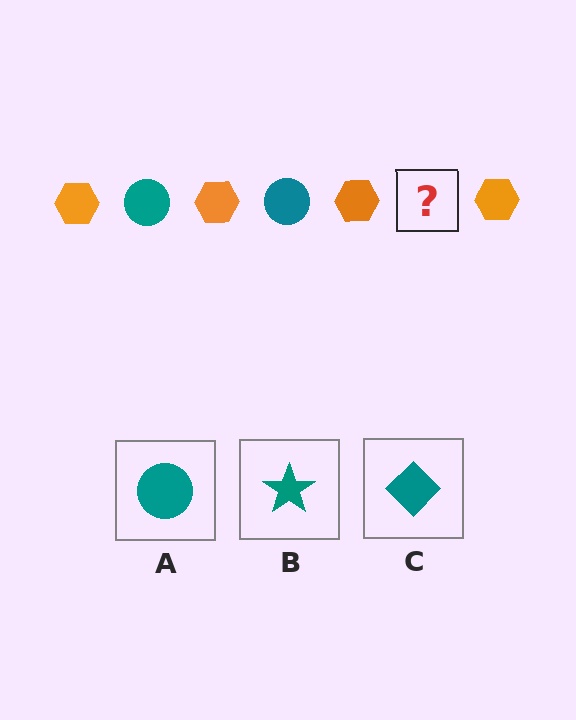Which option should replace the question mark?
Option A.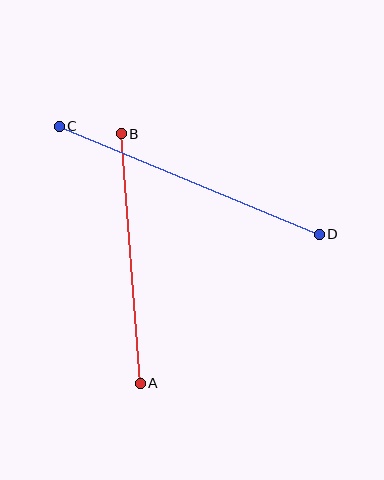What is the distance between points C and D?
The distance is approximately 281 pixels.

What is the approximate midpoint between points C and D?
The midpoint is at approximately (189, 180) pixels.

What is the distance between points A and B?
The distance is approximately 250 pixels.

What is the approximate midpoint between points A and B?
The midpoint is at approximately (131, 258) pixels.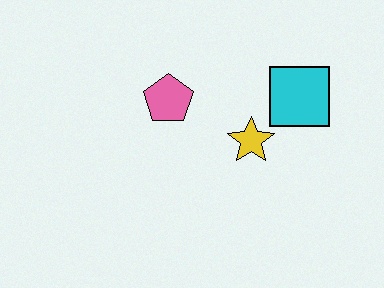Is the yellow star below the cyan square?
Yes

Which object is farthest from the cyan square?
The pink pentagon is farthest from the cyan square.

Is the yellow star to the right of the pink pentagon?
Yes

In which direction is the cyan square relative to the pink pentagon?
The cyan square is to the right of the pink pentagon.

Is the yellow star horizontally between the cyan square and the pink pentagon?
Yes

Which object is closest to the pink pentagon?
The yellow star is closest to the pink pentagon.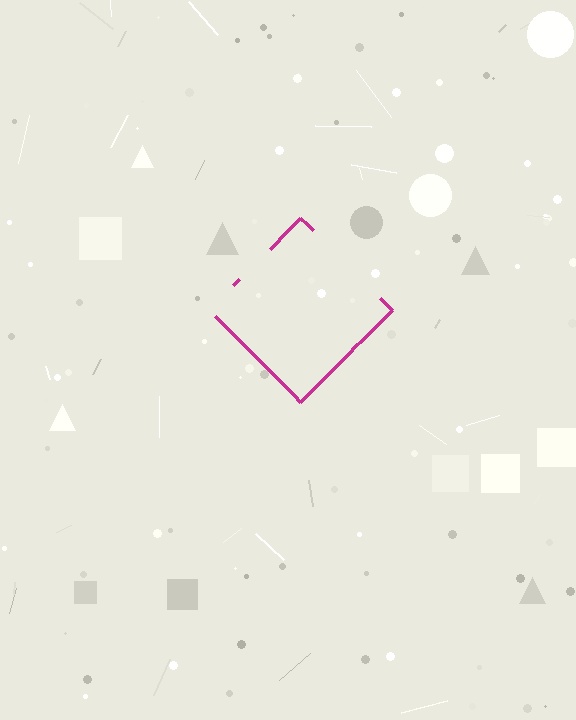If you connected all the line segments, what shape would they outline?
They would outline a diamond.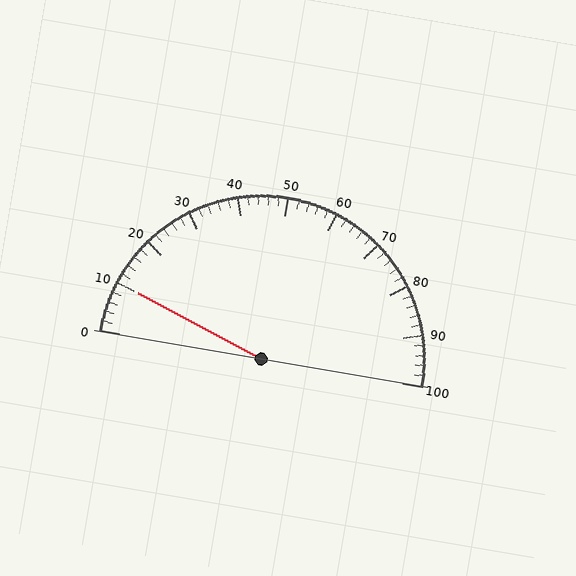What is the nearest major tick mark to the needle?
The nearest major tick mark is 10.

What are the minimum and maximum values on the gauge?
The gauge ranges from 0 to 100.